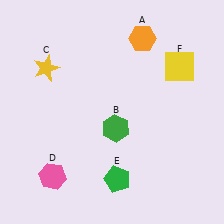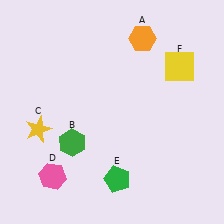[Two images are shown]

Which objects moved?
The objects that moved are: the green hexagon (B), the yellow star (C).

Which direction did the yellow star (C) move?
The yellow star (C) moved down.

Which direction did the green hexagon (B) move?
The green hexagon (B) moved left.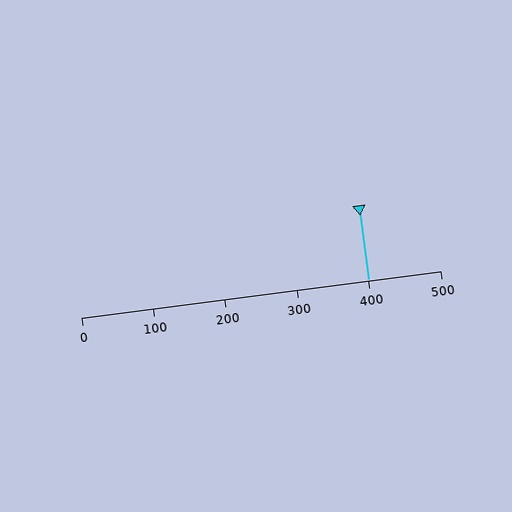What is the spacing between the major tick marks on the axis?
The major ticks are spaced 100 apart.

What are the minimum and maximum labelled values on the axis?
The axis runs from 0 to 500.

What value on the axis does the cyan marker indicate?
The marker indicates approximately 400.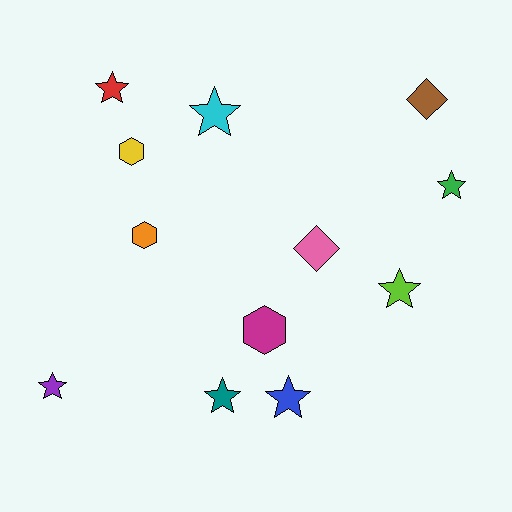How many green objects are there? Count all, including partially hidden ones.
There is 1 green object.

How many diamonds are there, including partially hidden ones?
There are 2 diamonds.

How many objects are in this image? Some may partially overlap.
There are 12 objects.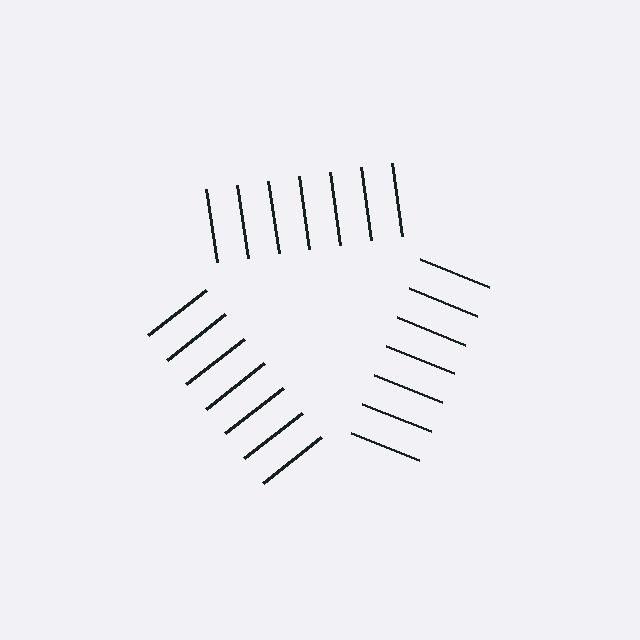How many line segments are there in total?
21 — 7 along each of the 3 edges.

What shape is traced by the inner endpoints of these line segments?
An illusory triangle — the line segments terminate on its edges but no continuous stroke is drawn.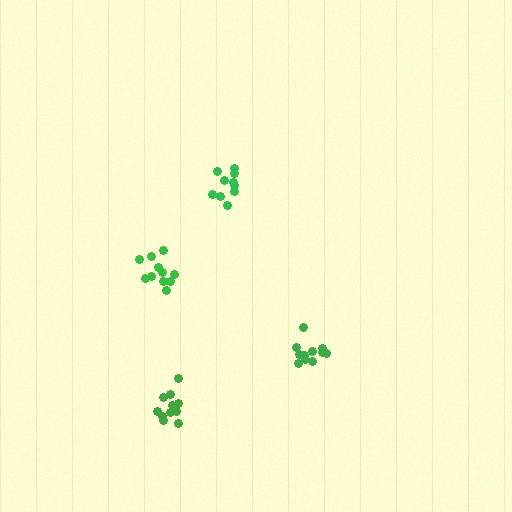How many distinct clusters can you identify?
There are 4 distinct clusters.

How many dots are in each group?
Group 1: 11 dots, Group 2: 11 dots, Group 3: 10 dots, Group 4: 11 dots (43 total).